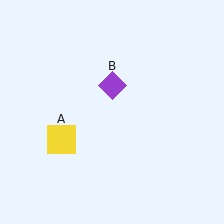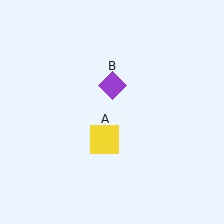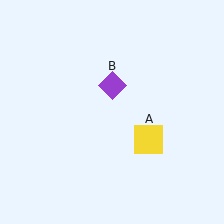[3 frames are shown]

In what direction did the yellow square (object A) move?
The yellow square (object A) moved right.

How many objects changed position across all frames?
1 object changed position: yellow square (object A).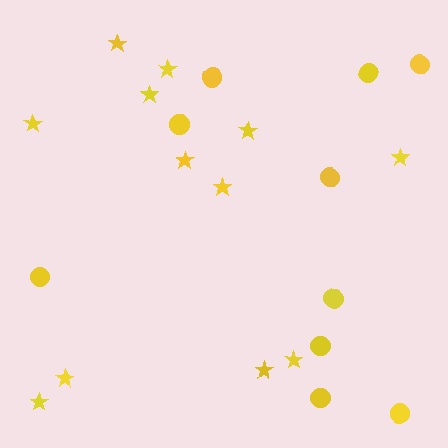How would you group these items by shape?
There are 2 groups: one group of stars (12) and one group of circles (10).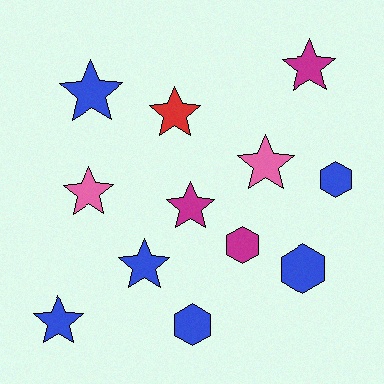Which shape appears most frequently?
Star, with 8 objects.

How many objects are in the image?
There are 12 objects.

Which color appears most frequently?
Blue, with 6 objects.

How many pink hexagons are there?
There are no pink hexagons.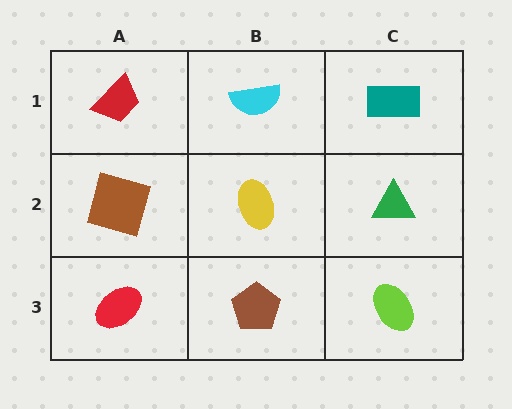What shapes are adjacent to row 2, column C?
A teal rectangle (row 1, column C), a lime ellipse (row 3, column C), a yellow ellipse (row 2, column B).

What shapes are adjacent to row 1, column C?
A green triangle (row 2, column C), a cyan semicircle (row 1, column B).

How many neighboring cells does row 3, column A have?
2.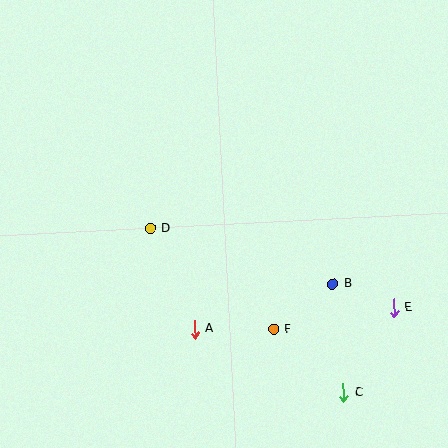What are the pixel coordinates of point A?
Point A is at (194, 329).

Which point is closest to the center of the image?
Point D at (151, 229) is closest to the center.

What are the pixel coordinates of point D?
Point D is at (151, 229).